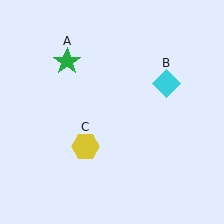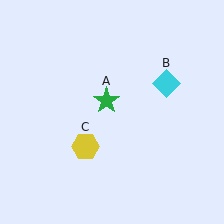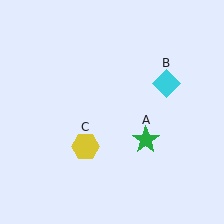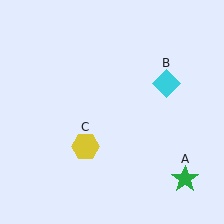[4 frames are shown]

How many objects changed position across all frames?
1 object changed position: green star (object A).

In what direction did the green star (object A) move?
The green star (object A) moved down and to the right.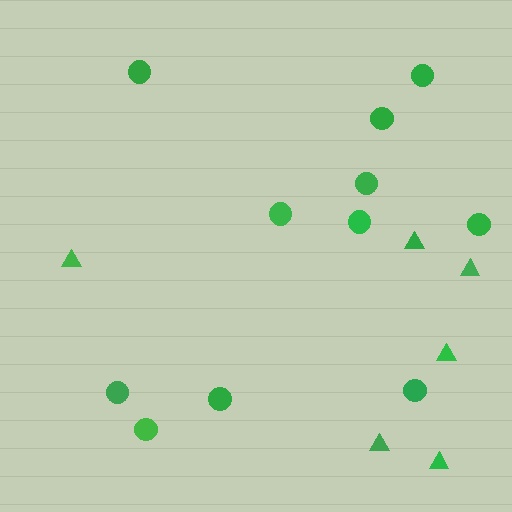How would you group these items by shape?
There are 2 groups: one group of triangles (6) and one group of circles (11).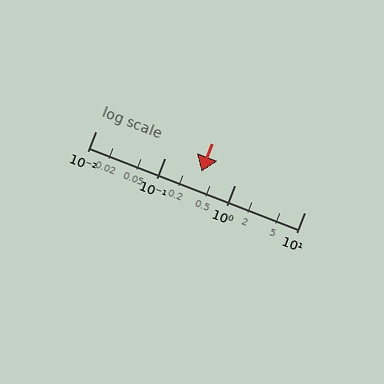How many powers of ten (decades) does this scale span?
The scale spans 3 decades, from 0.01 to 10.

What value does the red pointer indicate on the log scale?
The pointer indicates approximately 0.33.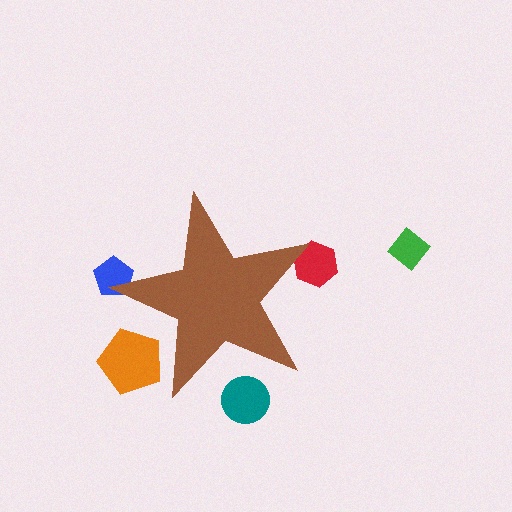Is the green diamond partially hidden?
No, the green diamond is fully visible.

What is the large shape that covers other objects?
A brown star.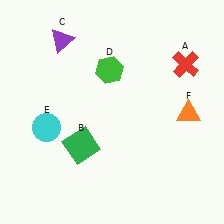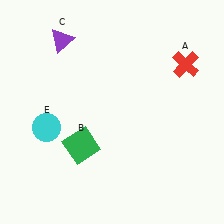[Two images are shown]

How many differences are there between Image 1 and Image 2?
There are 2 differences between the two images.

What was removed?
The green hexagon (D), the orange triangle (F) were removed in Image 2.